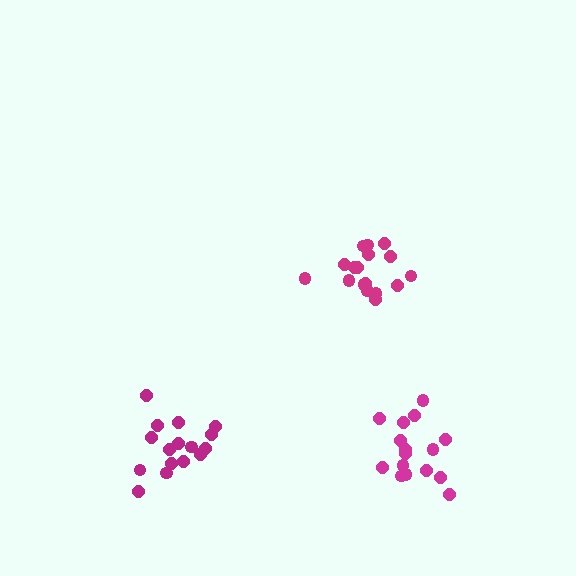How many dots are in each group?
Group 1: 16 dots, Group 2: 17 dots, Group 3: 16 dots (49 total).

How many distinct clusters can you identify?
There are 3 distinct clusters.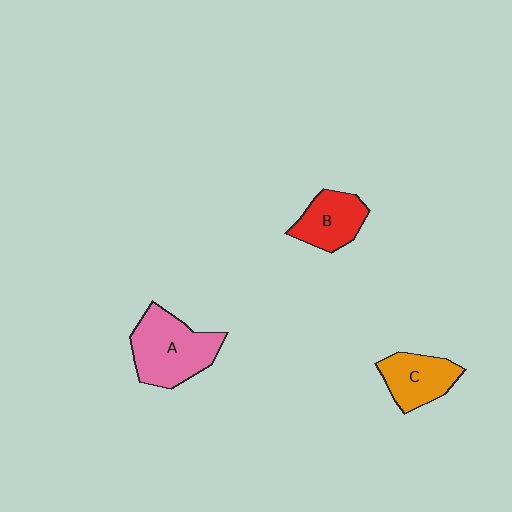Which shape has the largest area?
Shape A (pink).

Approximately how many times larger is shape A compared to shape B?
Approximately 1.5 times.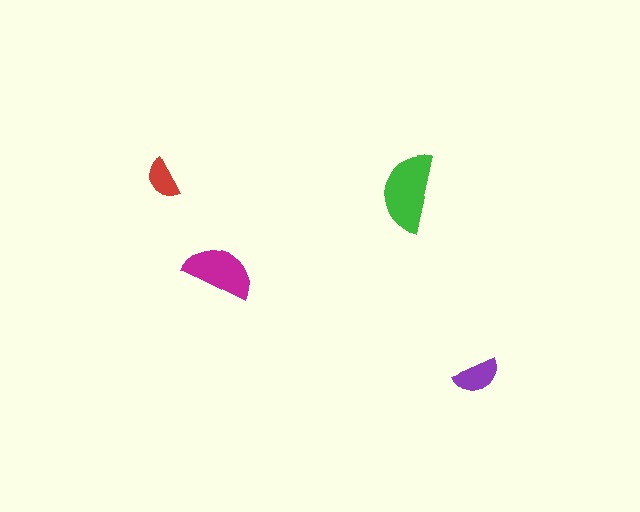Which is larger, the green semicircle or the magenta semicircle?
The green one.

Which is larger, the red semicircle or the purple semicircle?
The purple one.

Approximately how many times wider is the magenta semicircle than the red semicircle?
About 1.5 times wider.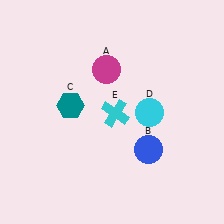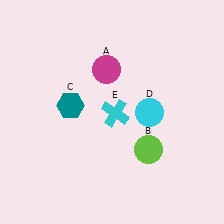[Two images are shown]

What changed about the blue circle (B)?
In Image 1, B is blue. In Image 2, it changed to lime.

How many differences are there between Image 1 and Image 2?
There is 1 difference between the two images.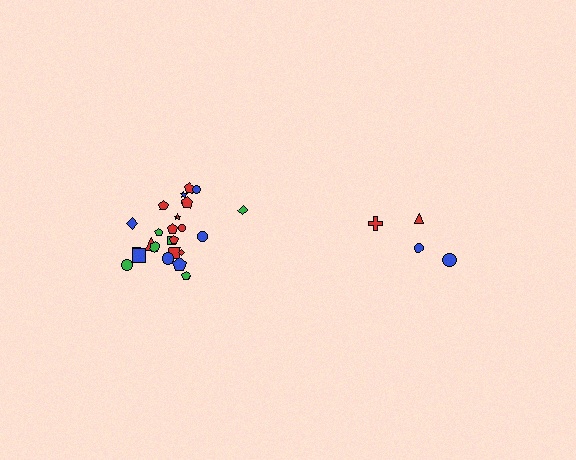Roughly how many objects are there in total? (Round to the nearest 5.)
Roughly 30 objects in total.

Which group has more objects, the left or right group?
The left group.